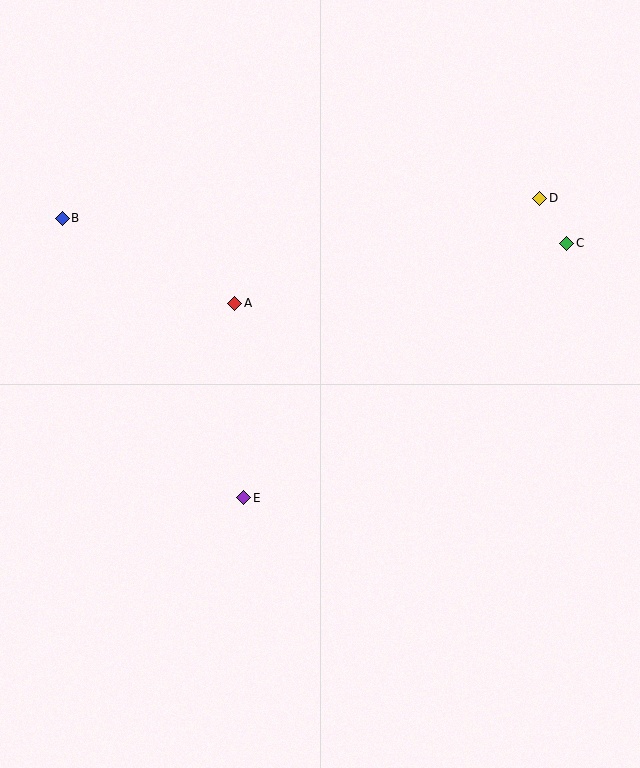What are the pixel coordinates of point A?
Point A is at (235, 303).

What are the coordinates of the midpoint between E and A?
The midpoint between E and A is at (239, 400).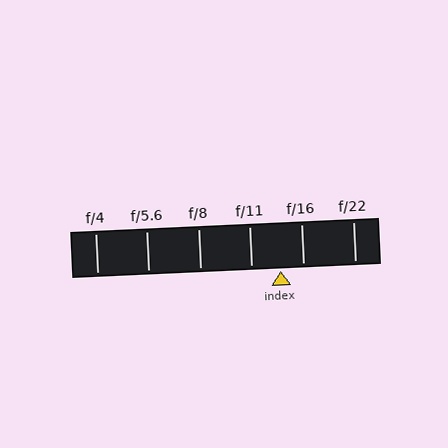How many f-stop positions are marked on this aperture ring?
There are 6 f-stop positions marked.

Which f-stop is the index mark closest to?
The index mark is closest to f/16.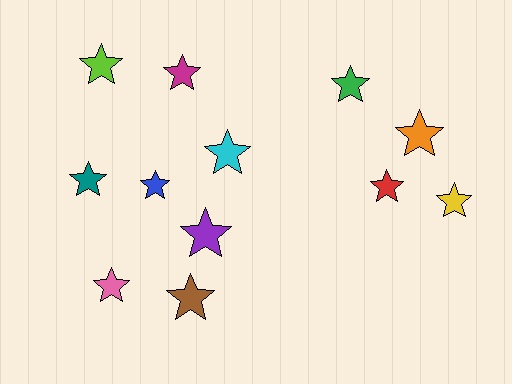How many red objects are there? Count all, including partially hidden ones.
There is 1 red object.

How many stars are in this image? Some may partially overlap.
There are 12 stars.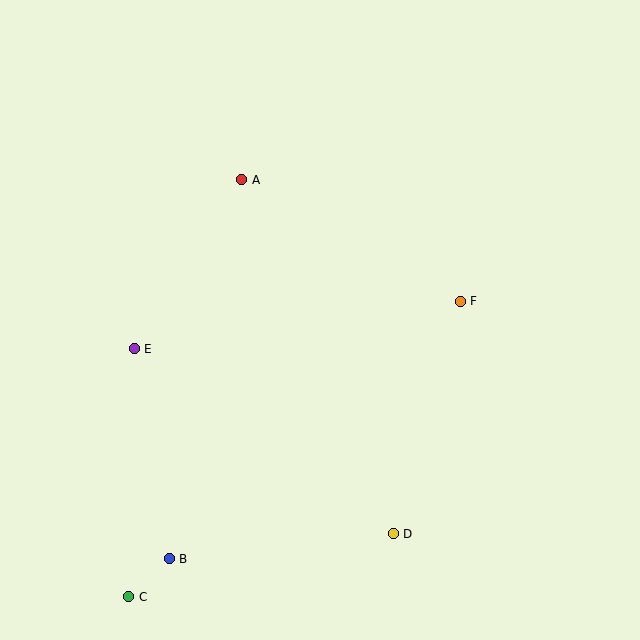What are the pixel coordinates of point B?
Point B is at (169, 559).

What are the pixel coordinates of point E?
Point E is at (134, 349).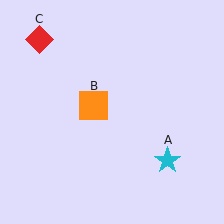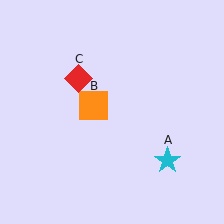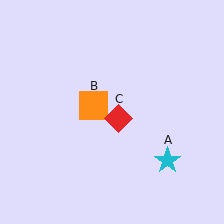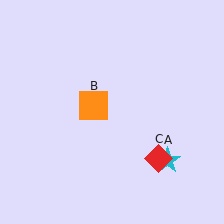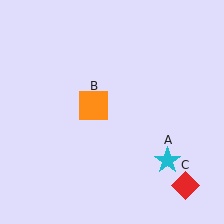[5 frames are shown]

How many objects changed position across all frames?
1 object changed position: red diamond (object C).